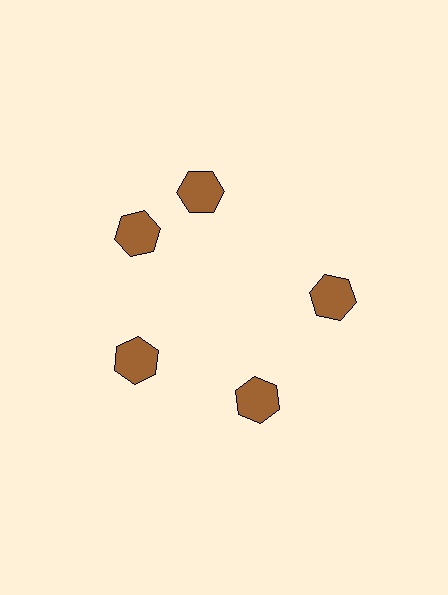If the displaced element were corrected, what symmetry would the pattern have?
It would have 5-fold rotational symmetry — the pattern would map onto itself every 72 degrees.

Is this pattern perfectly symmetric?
No. The 5 brown hexagons are arranged in a ring, but one element near the 1 o'clock position is rotated out of alignment along the ring, breaking the 5-fold rotational symmetry.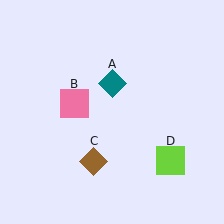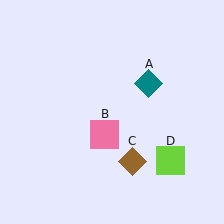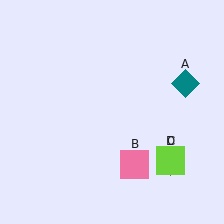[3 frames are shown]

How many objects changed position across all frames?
3 objects changed position: teal diamond (object A), pink square (object B), brown diamond (object C).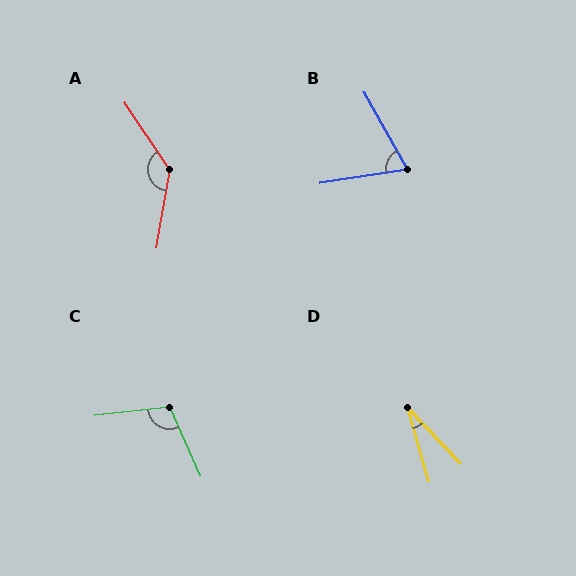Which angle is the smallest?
D, at approximately 27 degrees.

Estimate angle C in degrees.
Approximately 107 degrees.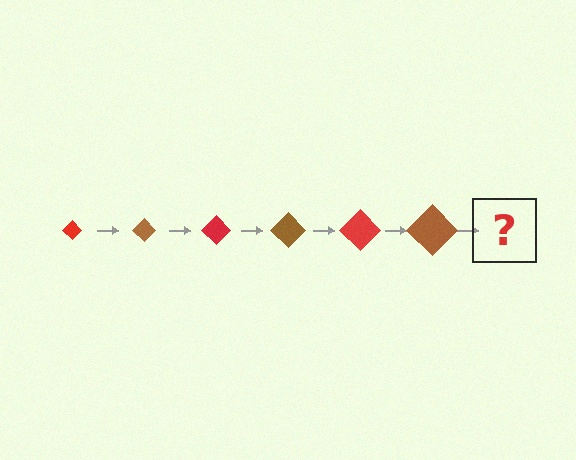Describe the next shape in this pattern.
It should be a red diamond, larger than the previous one.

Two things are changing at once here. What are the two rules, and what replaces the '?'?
The two rules are that the diamond grows larger each step and the color cycles through red and brown. The '?' should be a red diamond, larger than the previous one.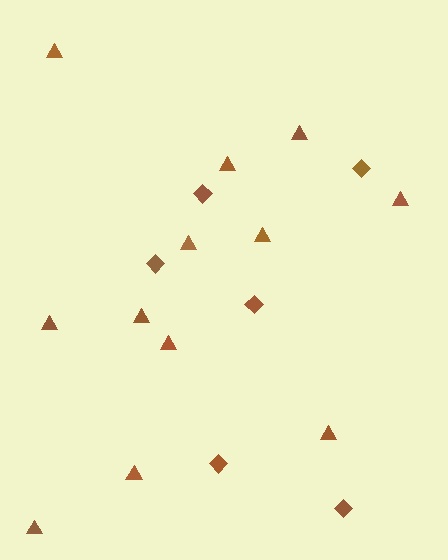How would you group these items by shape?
There are 2 groups: one group of diamonds (6) and one group of triangles (12).